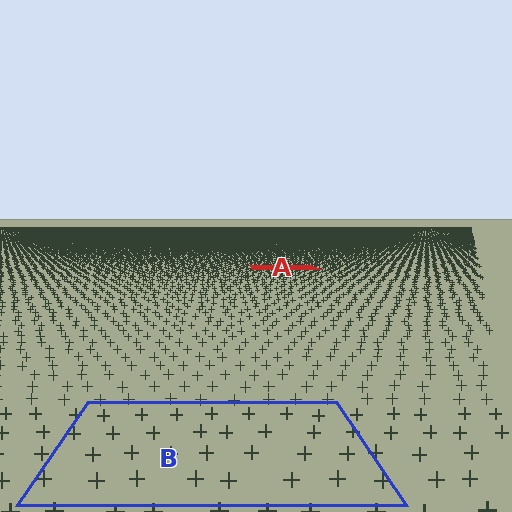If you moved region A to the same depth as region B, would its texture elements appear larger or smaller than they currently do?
They would appear larger. At a closer depth, the same texture elements are projected at a bigger on-screen size.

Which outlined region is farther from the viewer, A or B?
Region A is farther from the viewer — the texture elements inside it appear smaller and more densely packed.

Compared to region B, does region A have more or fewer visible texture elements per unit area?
Region A has more texture elements per unit area — they are packed more densely because it is farther away.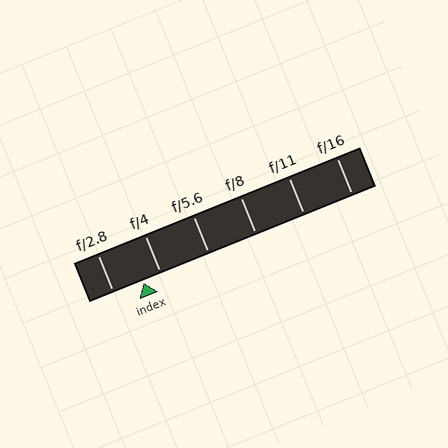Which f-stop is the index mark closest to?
The index mark is closest to f/4.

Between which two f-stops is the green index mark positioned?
The index mark is between f/2.8 and f/4.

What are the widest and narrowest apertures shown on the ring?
The widest aperture shown is f/2.8 and the narrowest is f/16.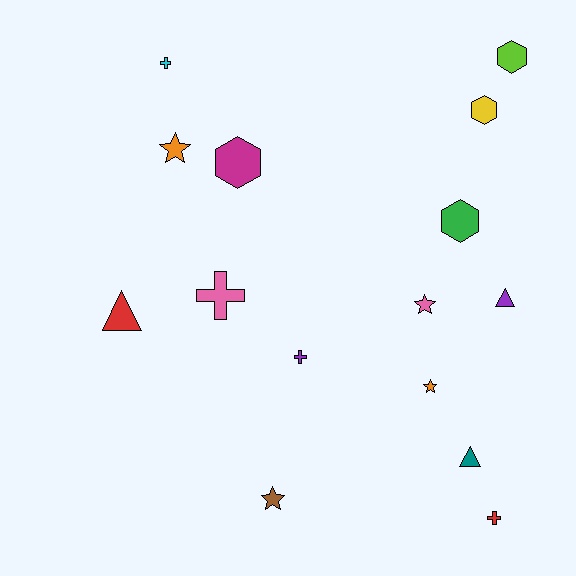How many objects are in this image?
There are 15 objects.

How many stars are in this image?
There are 4 stars.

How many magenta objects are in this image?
There is 1 magenta object.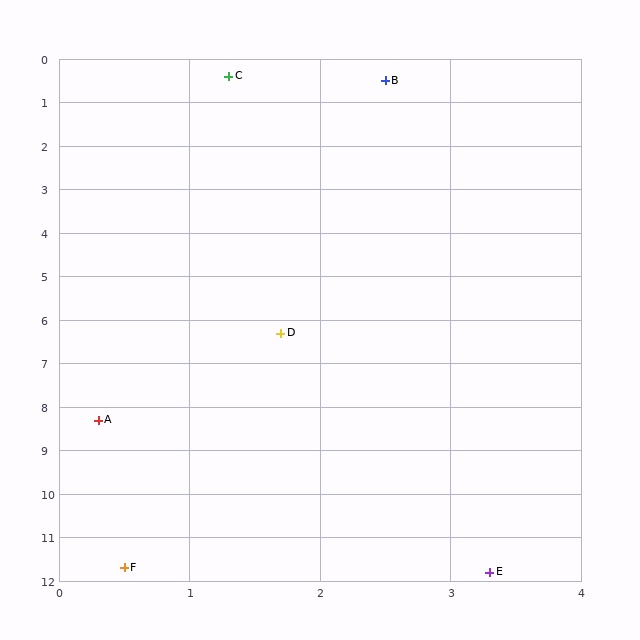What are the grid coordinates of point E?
Point E is at approximately (3.3, 11.8).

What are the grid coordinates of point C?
Point C is at approximately (1.3, 0.4).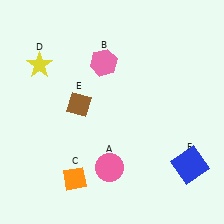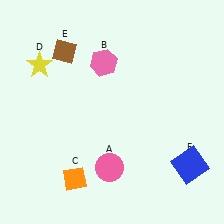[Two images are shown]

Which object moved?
The brown diamond (E) moved up.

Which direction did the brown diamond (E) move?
The brown diamond (E) moved up.